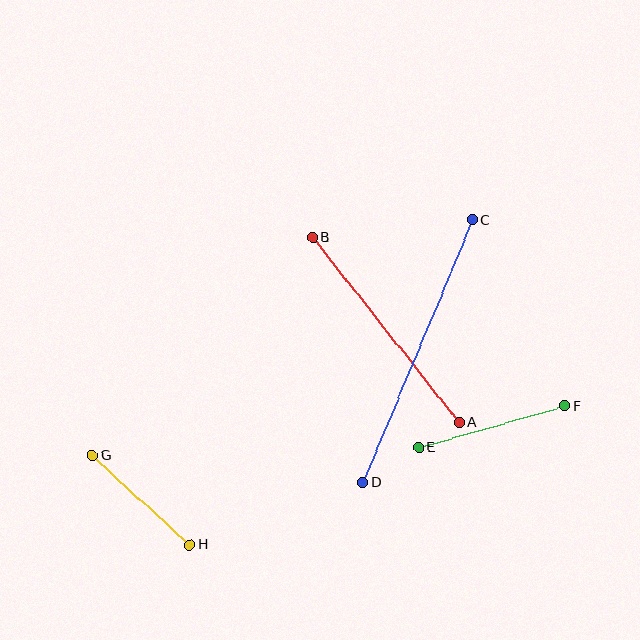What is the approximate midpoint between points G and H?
The midpoint is at approximately (141, 500) pixels.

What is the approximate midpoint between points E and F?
The midpoint is at approximately (492, 427) pixels.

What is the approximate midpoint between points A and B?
The midpoint is at approximately (386, 330) pixels.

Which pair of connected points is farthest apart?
Points C and D are farthest apart.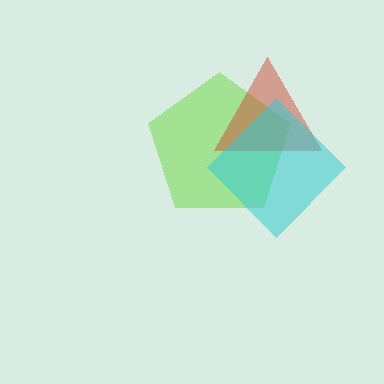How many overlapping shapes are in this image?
There are 3 overlapping shapes in the image.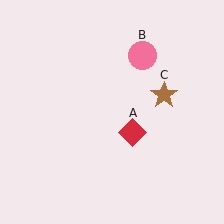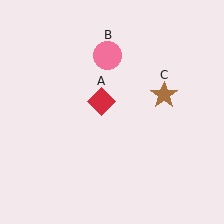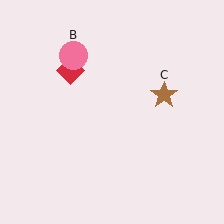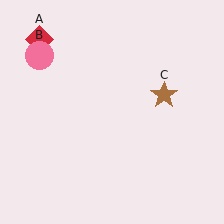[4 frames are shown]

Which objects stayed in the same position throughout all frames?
Brown star (object C) remained stationary.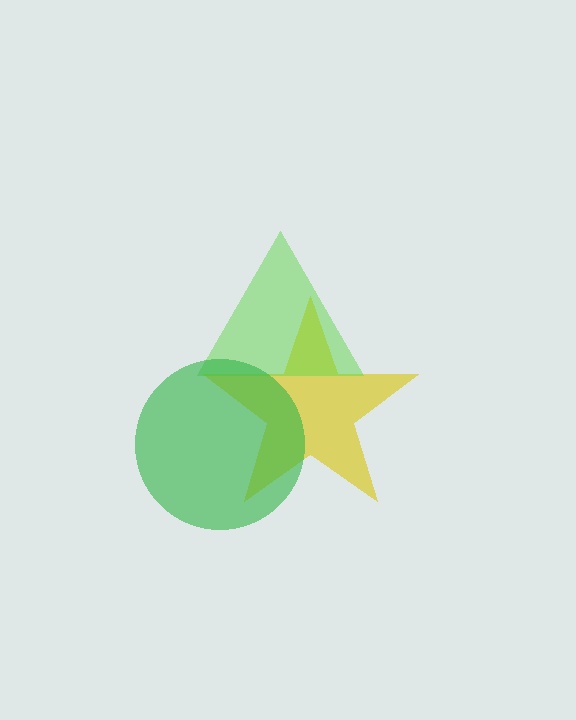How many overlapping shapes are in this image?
There are 3 overlapping shapes in the image.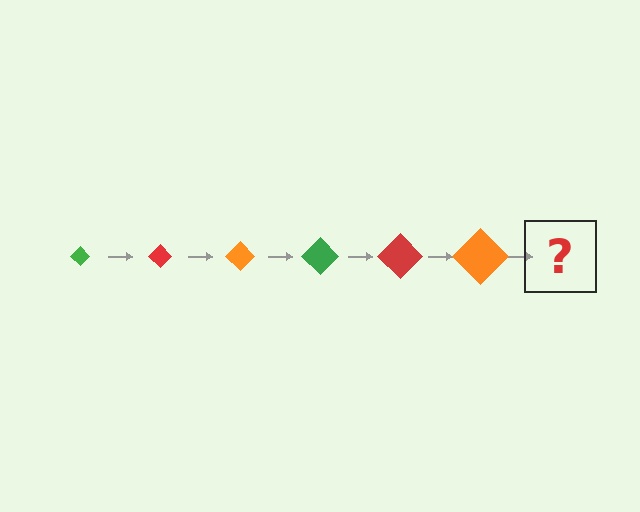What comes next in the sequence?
The next element should be a green diamond, larger than the previous one.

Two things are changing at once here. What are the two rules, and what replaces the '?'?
The two rules are that the diamond grows larger each step and the color cycles through green, red, and orange. The '?' should be a green diamond, larger than the previous one.